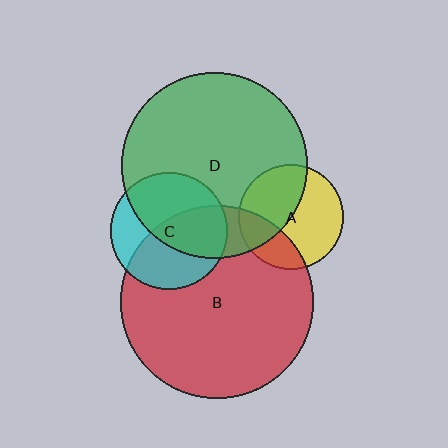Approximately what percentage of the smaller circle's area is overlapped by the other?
Approximately 20%.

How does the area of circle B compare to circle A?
Approximately 3.4 times.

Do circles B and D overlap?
Yes.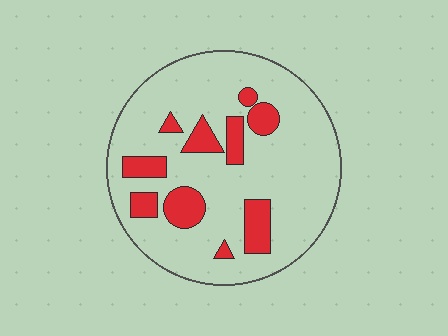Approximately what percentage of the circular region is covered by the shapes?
Approximately 20%.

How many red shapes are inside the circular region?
10.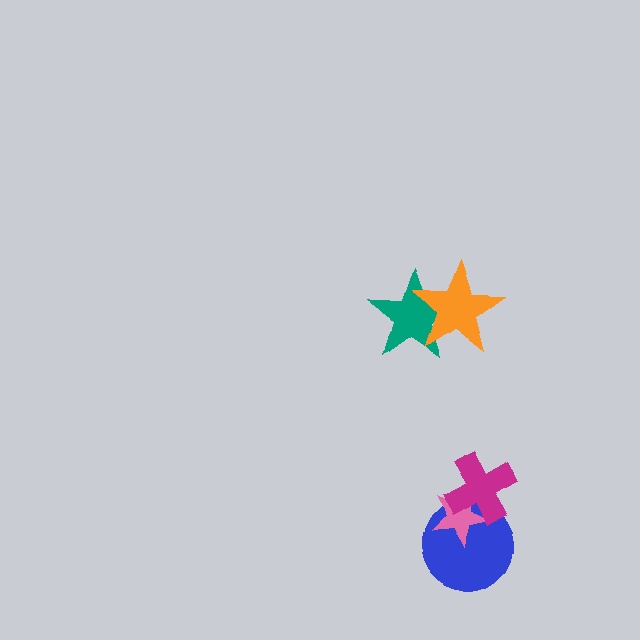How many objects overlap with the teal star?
1 object overlaps with the teal star.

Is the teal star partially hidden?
Yes, it is partially covered by another shape.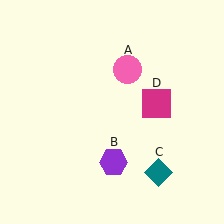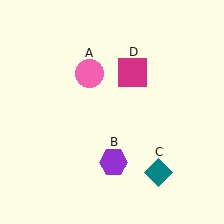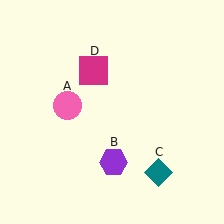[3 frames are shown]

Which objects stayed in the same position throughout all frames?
Purple hexagon (object B) and teal diamond (object C) remained stationary.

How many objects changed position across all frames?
2 objects changed position: pink circle (object A), magenta square (object D).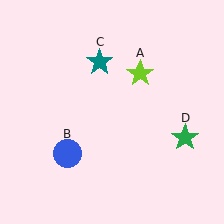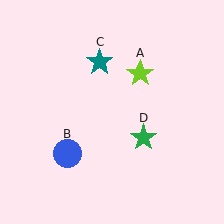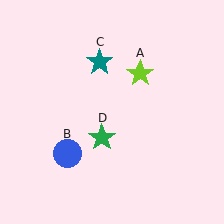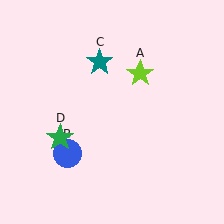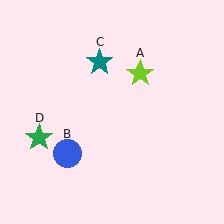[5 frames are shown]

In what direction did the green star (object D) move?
The green star (object D) moved left.